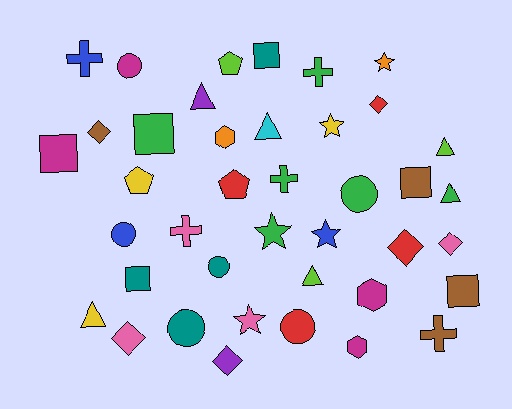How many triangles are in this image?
There are 6 triangles.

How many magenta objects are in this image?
There are 4 magenta objects.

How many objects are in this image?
There are 40 objects.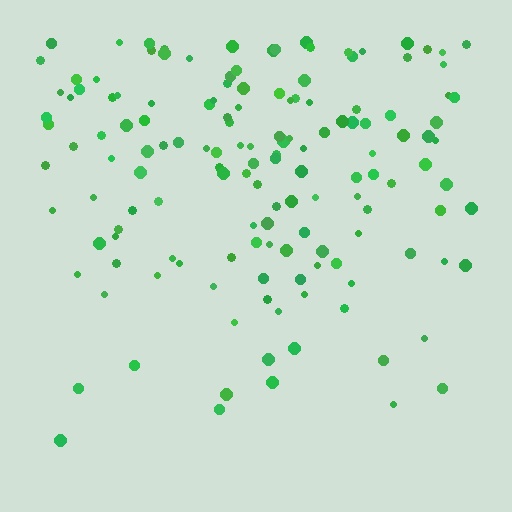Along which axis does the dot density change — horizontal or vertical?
Vertical.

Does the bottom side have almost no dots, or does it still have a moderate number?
Still a moderate number, just noticeably fewer than the top.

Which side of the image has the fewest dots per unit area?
The bottom.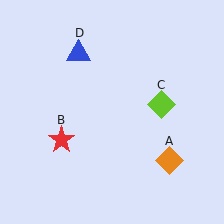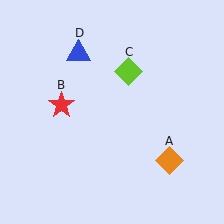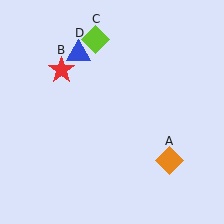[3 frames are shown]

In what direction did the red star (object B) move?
The red star (object B) moved up.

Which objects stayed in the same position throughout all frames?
Orange diamond (object A) and blue triangle (object D) remained stationary.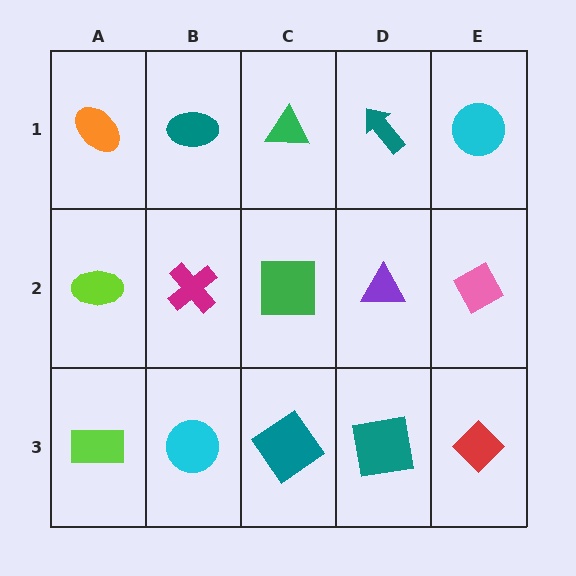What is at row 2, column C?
A green square.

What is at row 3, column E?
A red diamond.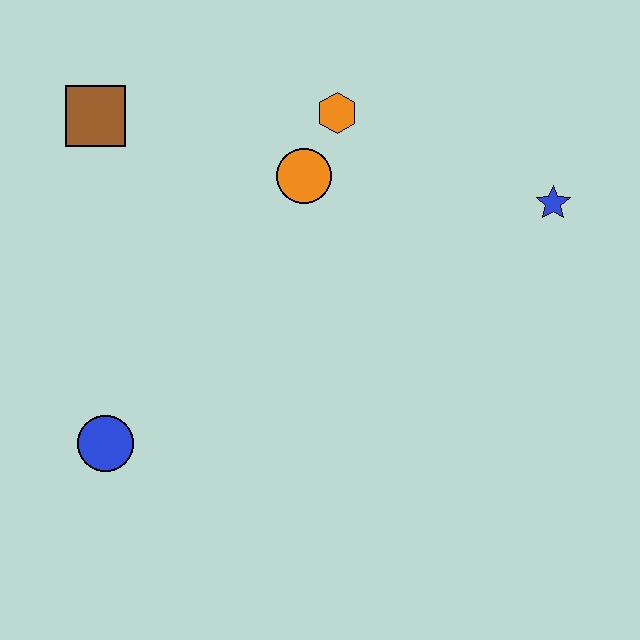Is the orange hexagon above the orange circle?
Yes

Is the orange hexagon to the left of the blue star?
Yes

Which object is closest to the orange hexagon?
The orange circle is closest to the orange hexagon.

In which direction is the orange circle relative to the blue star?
The orange circle is to the left of the blue star.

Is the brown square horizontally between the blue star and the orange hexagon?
No